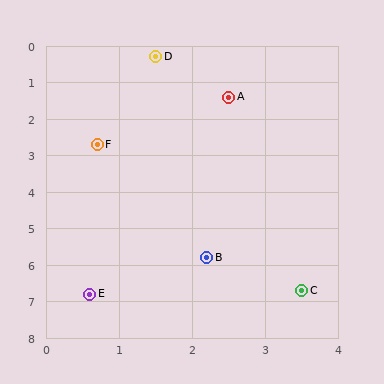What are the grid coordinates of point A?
Point A is at approximately (2.5, 1.4).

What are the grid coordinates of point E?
Point E is at approximately (0.6, 6.8).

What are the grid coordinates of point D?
Point D is at approximately (1.5, 0.3).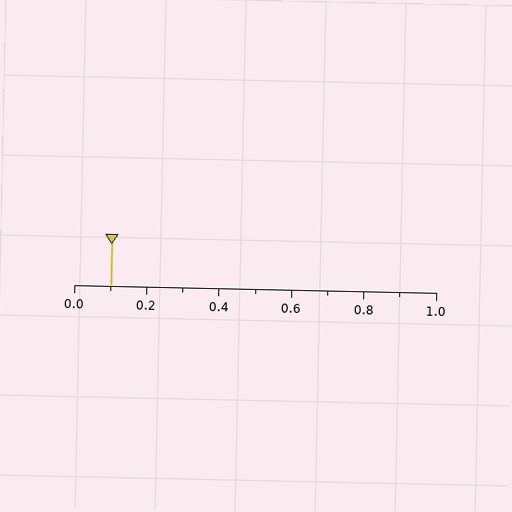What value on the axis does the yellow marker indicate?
The marker indicates approximately 0.1.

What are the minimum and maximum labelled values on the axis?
The axis runs from 0.0 to 1.0.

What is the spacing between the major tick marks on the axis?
The major ticks are spaced 0.2 apart.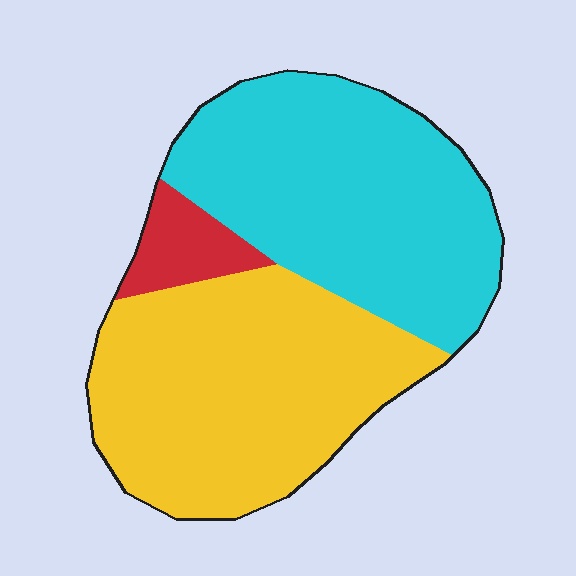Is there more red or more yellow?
Yellow.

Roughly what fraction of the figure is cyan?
Cyan covers around 45% of the figure.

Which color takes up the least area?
Red, at roughly 5%.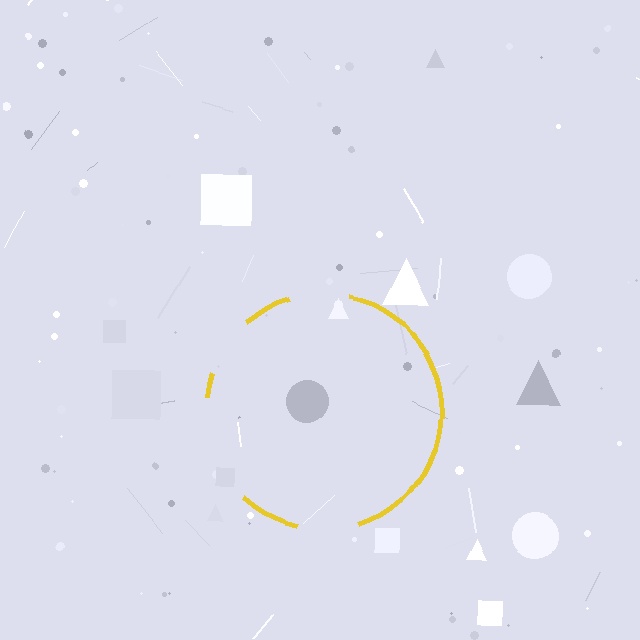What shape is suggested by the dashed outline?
The dashed outline suggests a circle.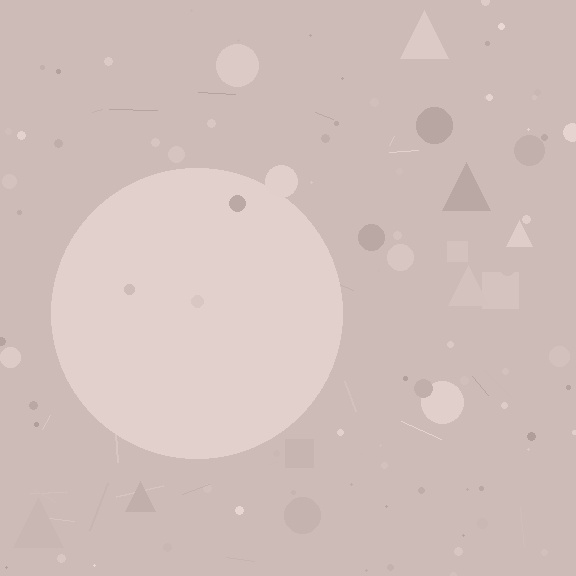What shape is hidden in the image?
A circle is hidden in the image.